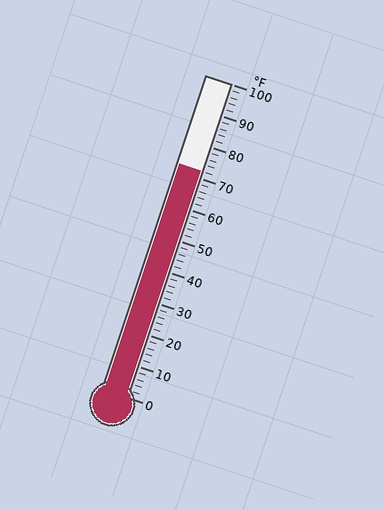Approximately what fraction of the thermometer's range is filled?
The thermometer is filled to approximately 70% of its range.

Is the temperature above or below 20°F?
The temperature is above 20°F.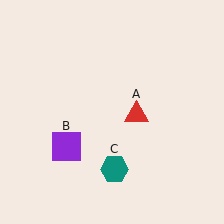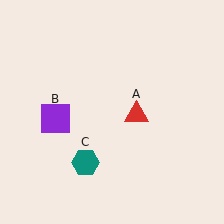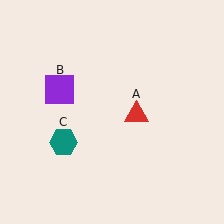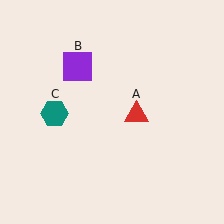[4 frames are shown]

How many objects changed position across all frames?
2 objects changed position: purple square (object B), teal hexagon (object C).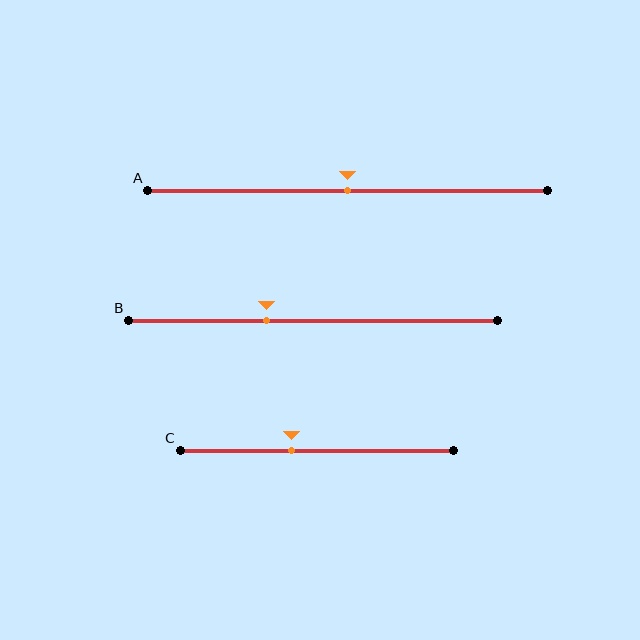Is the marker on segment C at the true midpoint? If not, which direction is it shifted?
No, the marker on segment C is shifted to the left by about 9% of the segment length.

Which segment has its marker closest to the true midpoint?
Segment A has its marker closest to the true midpoint.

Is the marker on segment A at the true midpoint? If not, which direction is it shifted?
Yes, the marker on segment A is at the true midpoint.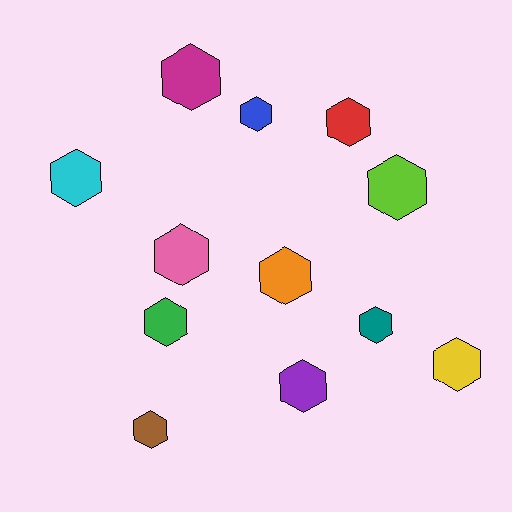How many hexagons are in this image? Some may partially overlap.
There are 12 hexagons.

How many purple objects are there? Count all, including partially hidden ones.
There is 1 purple object.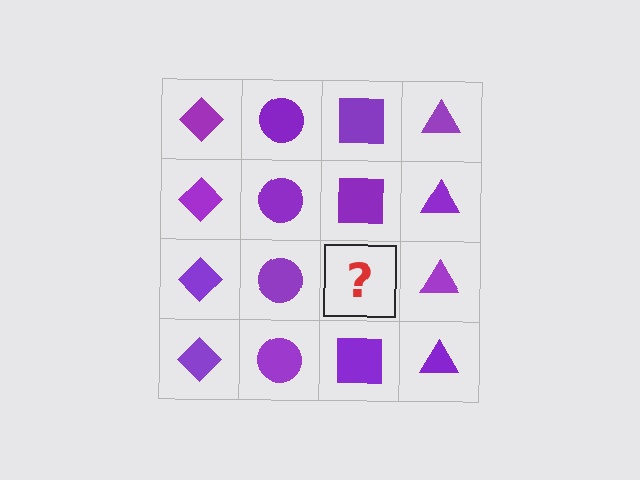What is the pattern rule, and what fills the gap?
The rule is that each column has a consistent shape. The gap should be filled with a purple square.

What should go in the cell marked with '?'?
The missing cell should contain a purple square.